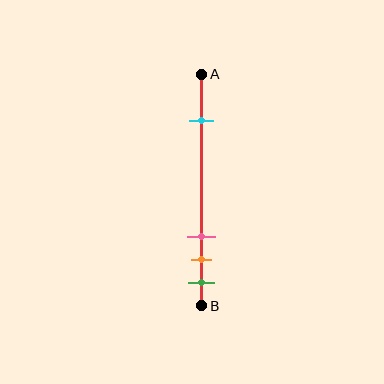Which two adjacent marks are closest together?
The orange and green marks are the closest adjacent pair.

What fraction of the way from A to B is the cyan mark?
The cyan mark is approximately 20% (0.2) of the way from A to B.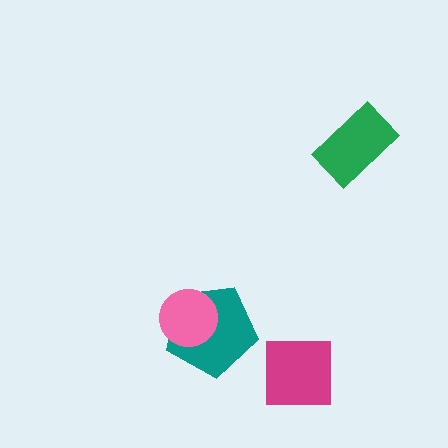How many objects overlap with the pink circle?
1 object overlaps with the pink circle.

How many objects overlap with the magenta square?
0 objects overlap with the magenta square.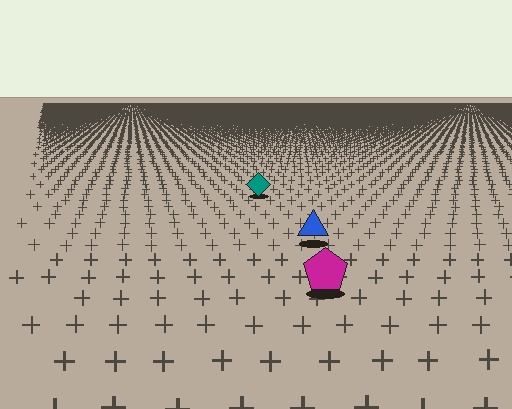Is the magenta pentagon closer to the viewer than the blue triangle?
Yes. The magenta pentagon is closer — you can tell from the texture gradient: the ground texture is coarser near it.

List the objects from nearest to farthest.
From nearest to farthest: the magenta pentagon, the blue triangle, the teal diamond.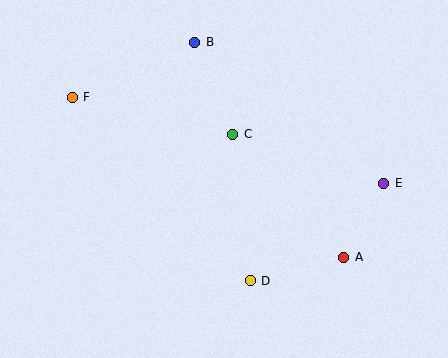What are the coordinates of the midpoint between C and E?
The midpoint between C and E is at (308, 159).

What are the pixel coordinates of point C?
Point C is at (233, 134).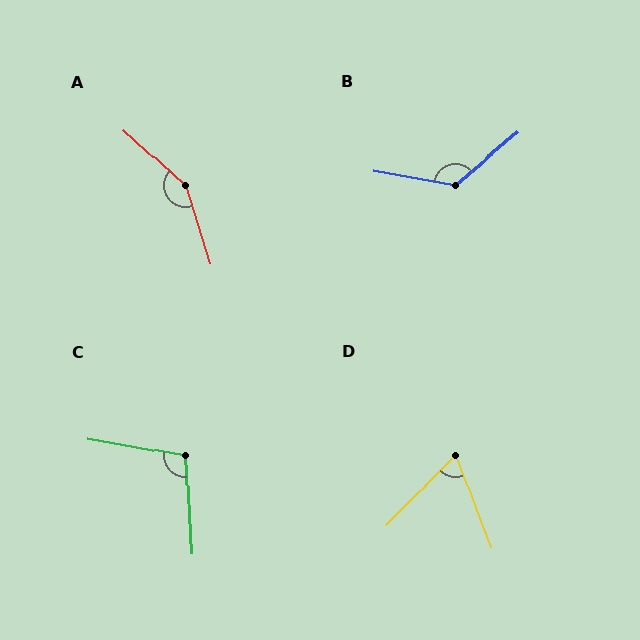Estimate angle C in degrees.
Approximately 103 degrees.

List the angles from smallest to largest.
D (65°), C (103°), B (131°), A (150°).